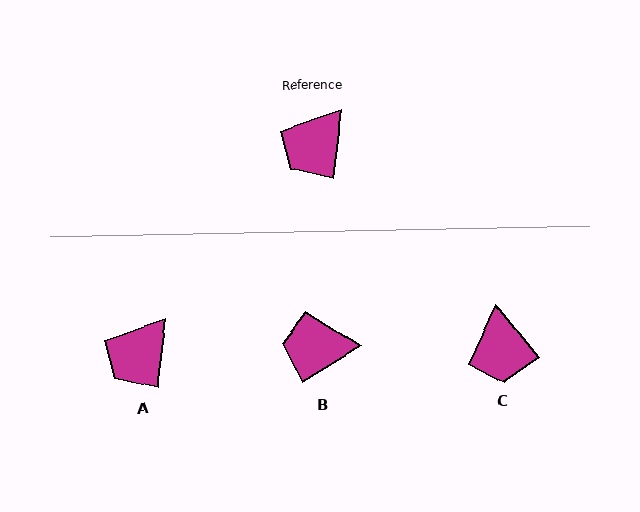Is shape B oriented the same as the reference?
No, it is off by about 51 degrees.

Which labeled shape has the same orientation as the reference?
A.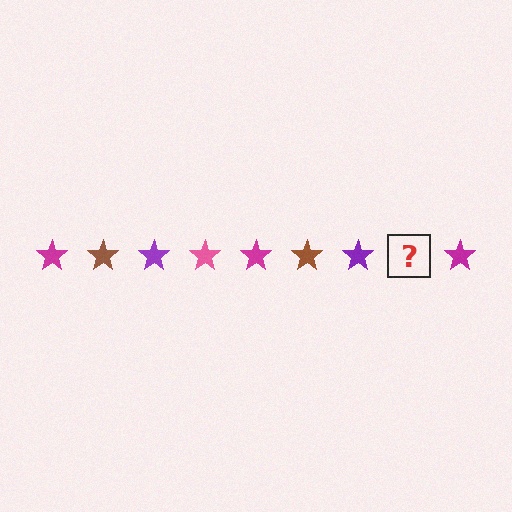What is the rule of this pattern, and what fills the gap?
The rule is that the pattern cycles through magenta, brown, purple, pink stars. The gap should be filled with a pink star.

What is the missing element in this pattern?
The missing element is a pink star.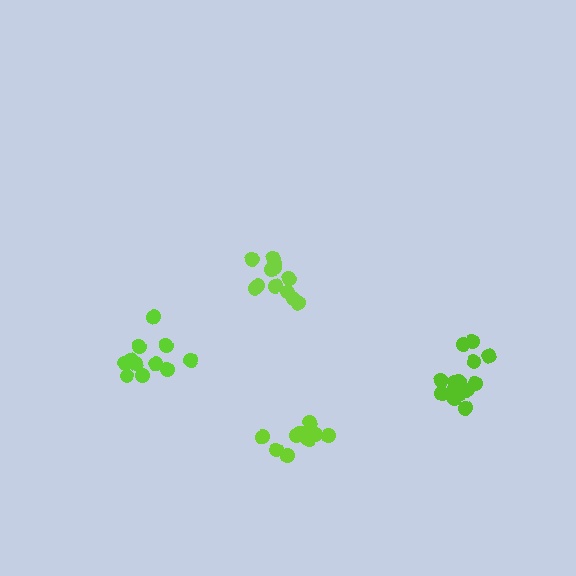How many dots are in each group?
Group 1: 15 dots, Group 2: 12 dots, Group 3: 11 dots, Group 4: 11 dots (49 total).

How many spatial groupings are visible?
There are 4 spatial groupings.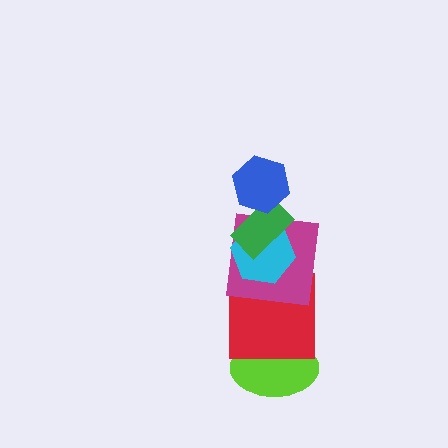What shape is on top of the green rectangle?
The blue hexagon is on top of the green rectangle.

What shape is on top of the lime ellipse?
The red square is on top of the lime ellipse.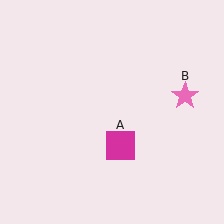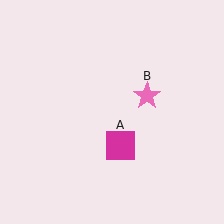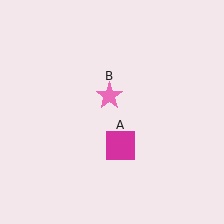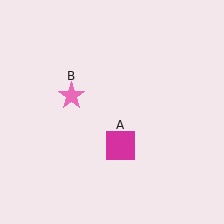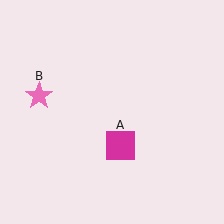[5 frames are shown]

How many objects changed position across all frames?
1 object changed position: pink star (object B).